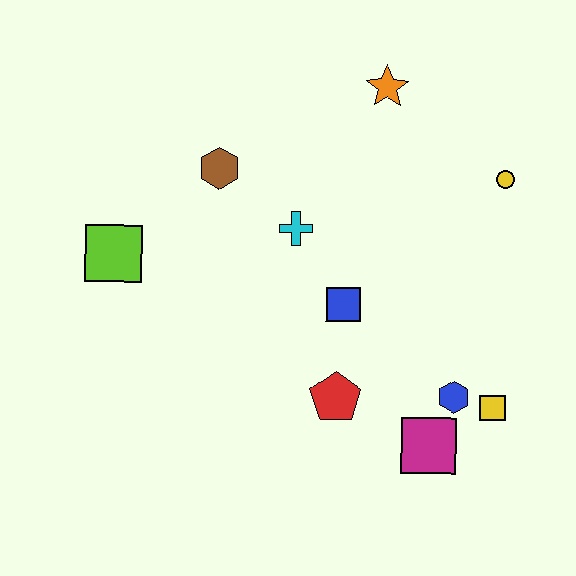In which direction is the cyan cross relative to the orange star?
The cyan cross is below the orange star.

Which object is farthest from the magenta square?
The lime square is farthest from the magenta square.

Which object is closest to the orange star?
The yellow circle is closest to the orange star.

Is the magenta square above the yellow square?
No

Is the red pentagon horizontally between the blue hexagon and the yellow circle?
No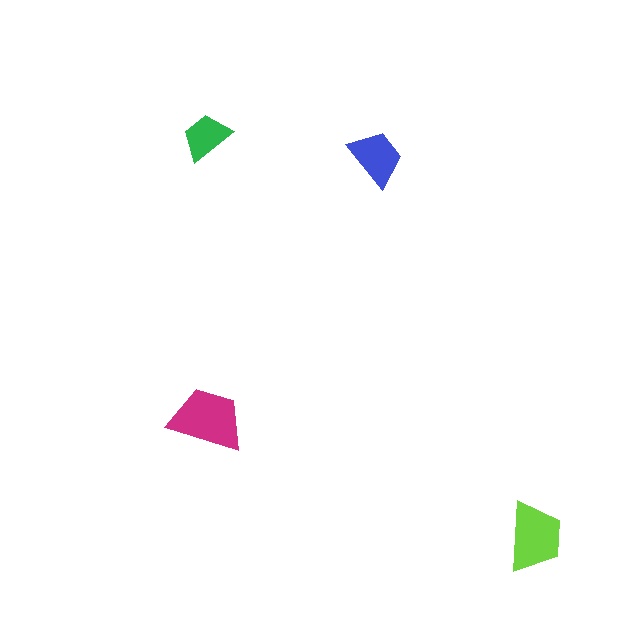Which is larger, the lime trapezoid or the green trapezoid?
The lime one.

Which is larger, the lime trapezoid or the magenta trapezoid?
The magenta one.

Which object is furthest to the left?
The green trapezoid is leftmost.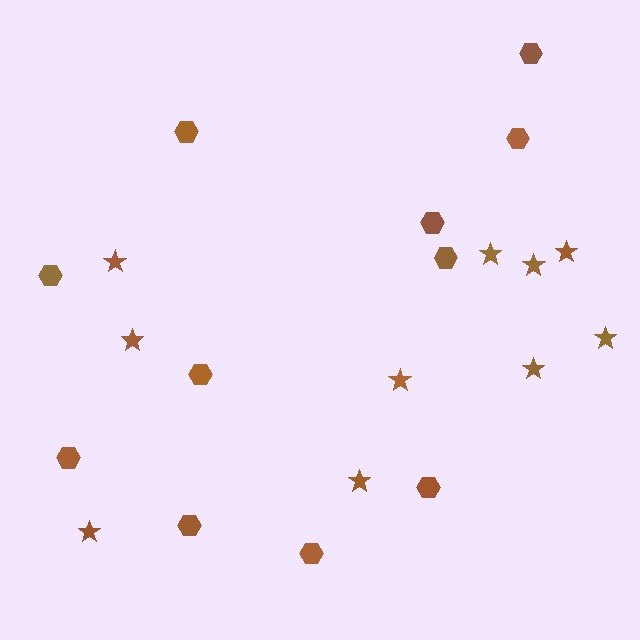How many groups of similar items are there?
There are 2 groups: one group of stars (10) and one group of hexagons (11).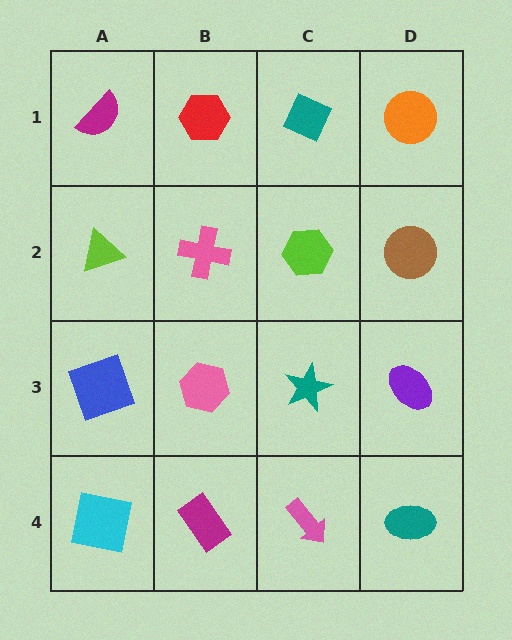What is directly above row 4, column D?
A purple ellipse.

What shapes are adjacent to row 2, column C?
A teal diamond (row 1, column C), a teal star (row 3, column C), a pink cross (row 2, column B), a brown circle (row 2, column D).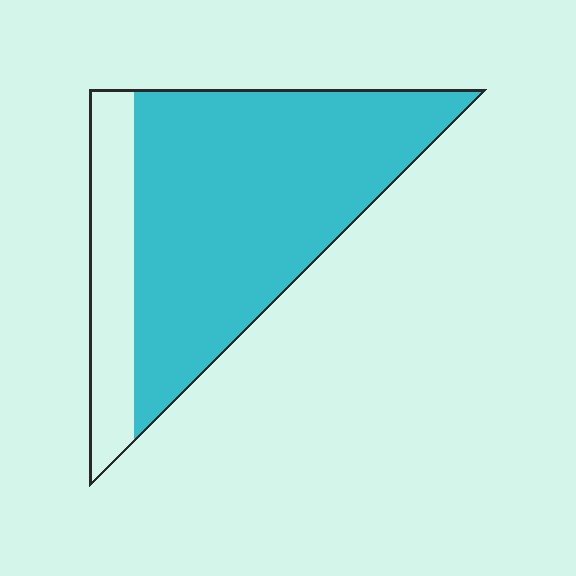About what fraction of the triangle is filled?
About four fifths (4/5).